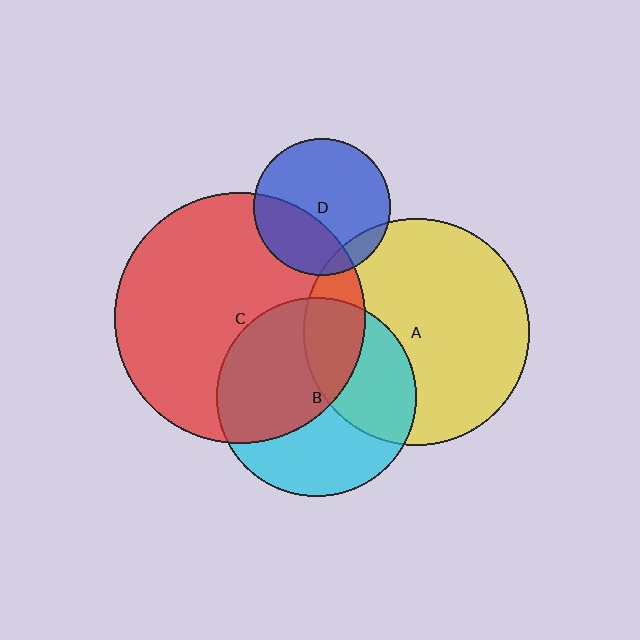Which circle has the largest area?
Circle C (red).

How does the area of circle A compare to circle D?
Approximately 2.7 times.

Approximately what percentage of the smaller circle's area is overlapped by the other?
Approximately 35%.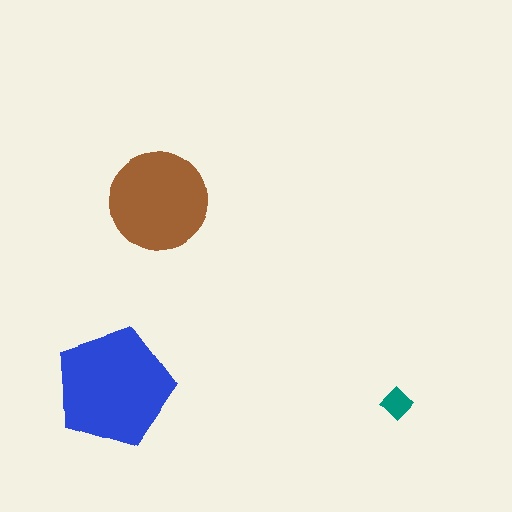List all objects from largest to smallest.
The blue pentagon, the brown circle, the teal diamond.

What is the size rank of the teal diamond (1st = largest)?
3rd.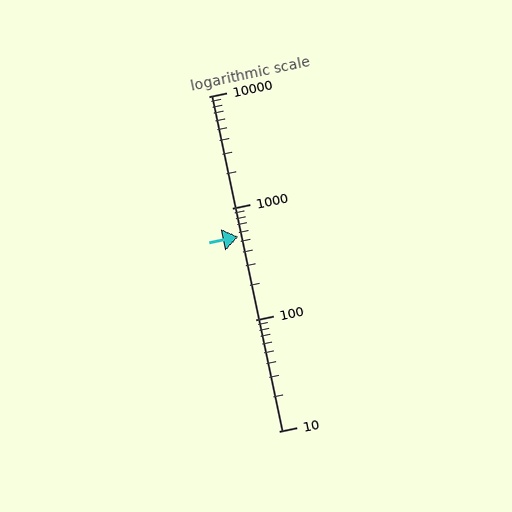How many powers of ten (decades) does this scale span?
The scale spans 3 decades, from 10 to 10000.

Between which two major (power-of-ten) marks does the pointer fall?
The pointer is between 100 and 1000.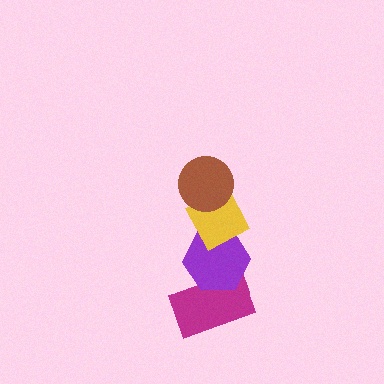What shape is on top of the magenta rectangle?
The purple hexagon is on top of the magenta rectangle.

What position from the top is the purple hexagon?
The purple hexagon is 3rd from the top.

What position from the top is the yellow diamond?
The yellow diamond is 2nd from the top.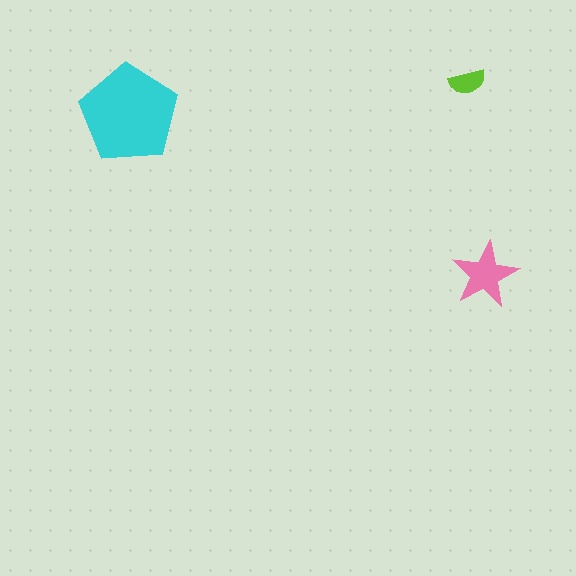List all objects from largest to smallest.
The cyan pentagon, the pink star, the lime semicircle.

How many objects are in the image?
There are 3 objects in the image.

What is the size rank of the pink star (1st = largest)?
2nd.